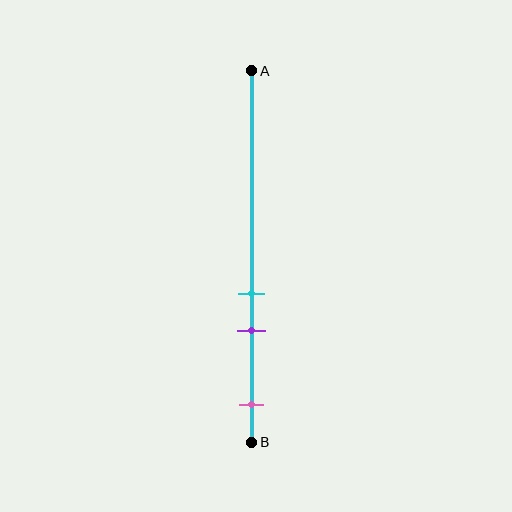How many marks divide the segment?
There are 3 marks dividing the segment.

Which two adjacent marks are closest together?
The cyan and purple marks are the closest adjacent pair.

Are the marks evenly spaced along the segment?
No, the marks are not evenly spaced.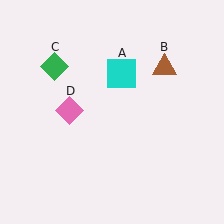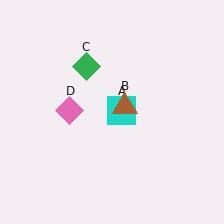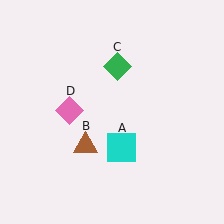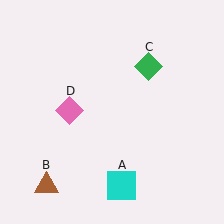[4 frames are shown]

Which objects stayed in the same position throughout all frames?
Pink diamond (object D) remained stationary.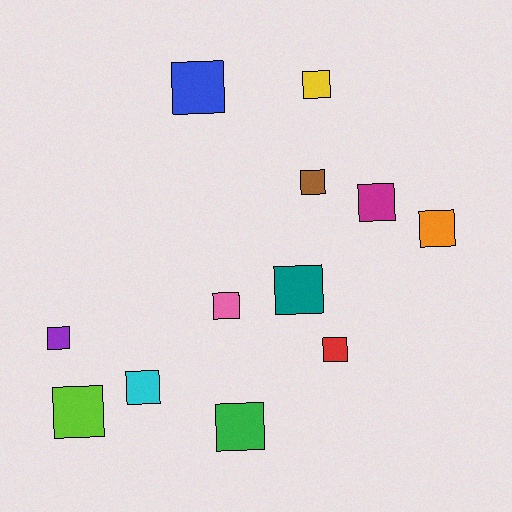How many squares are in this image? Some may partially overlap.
There are 12 squares.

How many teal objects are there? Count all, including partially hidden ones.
There is 1 teal object.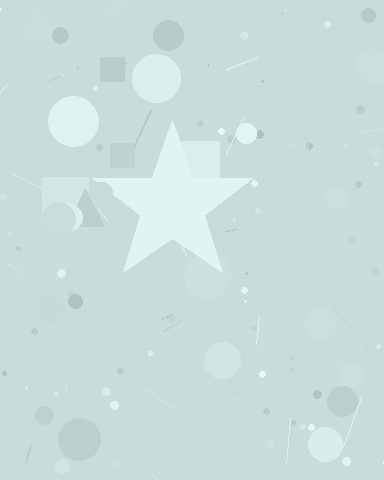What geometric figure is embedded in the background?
A star is embedded in the background.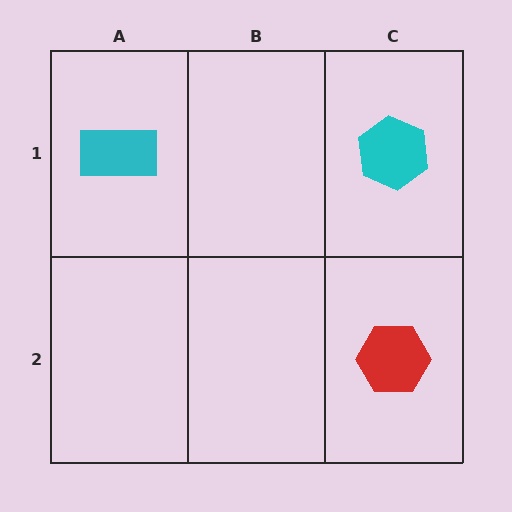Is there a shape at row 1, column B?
No, that cell is empty.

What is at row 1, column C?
A cyan hexagon.